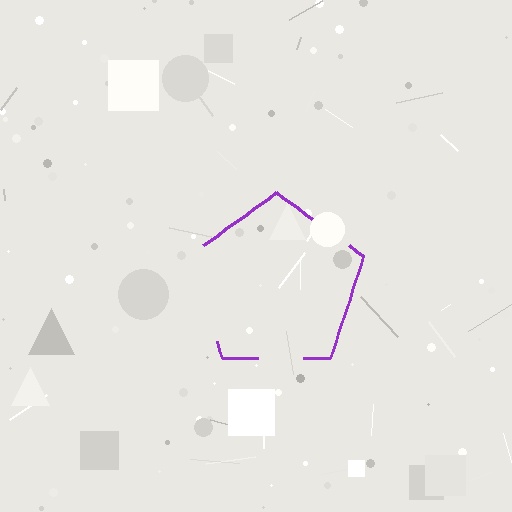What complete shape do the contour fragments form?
The contour fragments form a pentagon.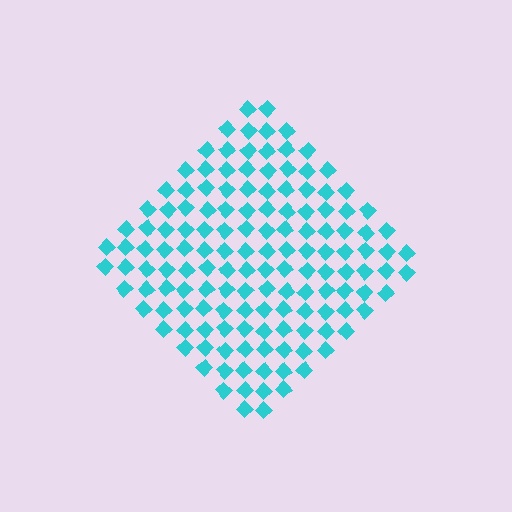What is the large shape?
The large shape is a diamond.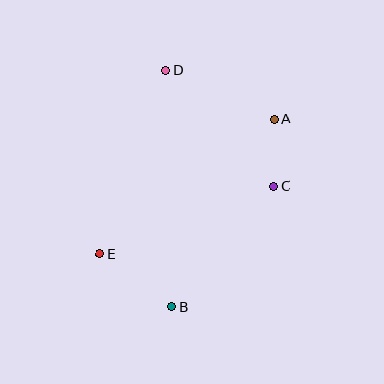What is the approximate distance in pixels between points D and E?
The distance between D and E is approximately 195 pixels.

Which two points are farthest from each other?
Points B and D are farthest from each other.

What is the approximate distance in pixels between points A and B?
The distance between A and B is approximately 214 pixels.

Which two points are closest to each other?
Points A and C are closest to each other.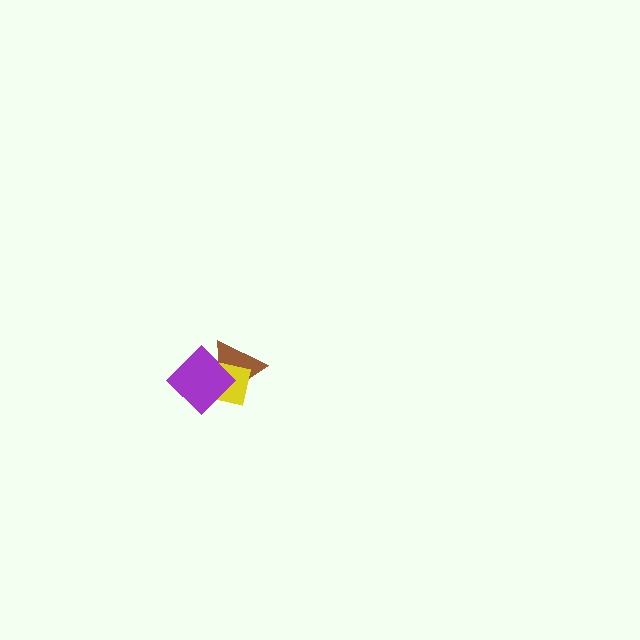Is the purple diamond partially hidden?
No, no other shape covers it.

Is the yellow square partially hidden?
Yes, it is partially covered by another shape.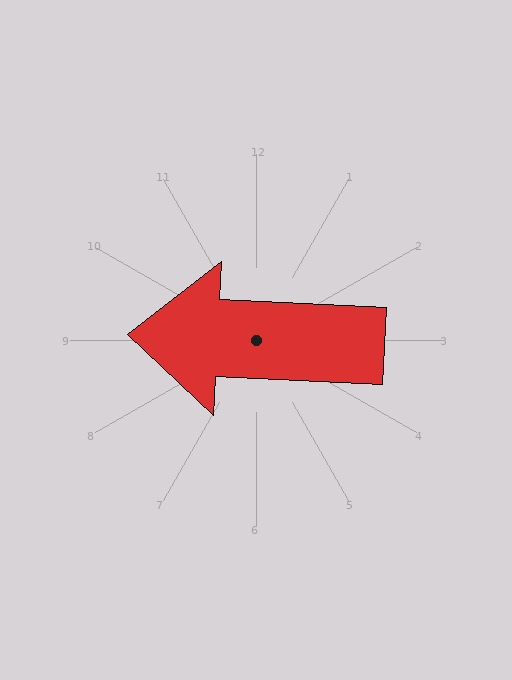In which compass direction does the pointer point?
West.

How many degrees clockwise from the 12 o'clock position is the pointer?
Approximately 273 degrees.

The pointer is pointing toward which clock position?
Roughly 9 o'clock.